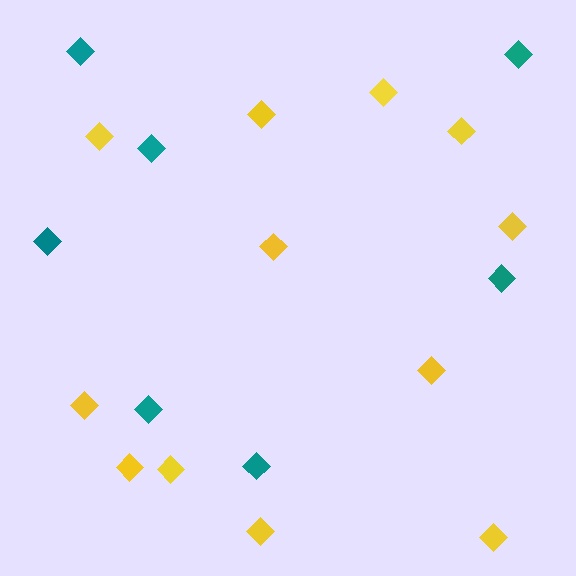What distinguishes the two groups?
There are 2 groups: one group of teal diamonds (7) and one group of yellow diamonds (12).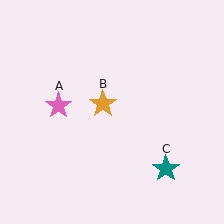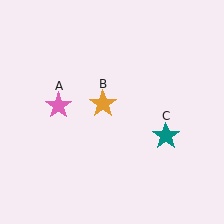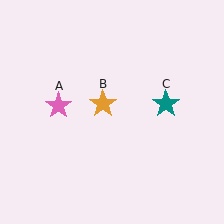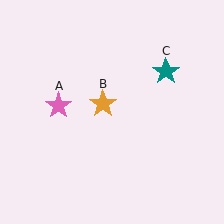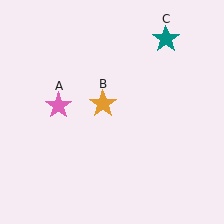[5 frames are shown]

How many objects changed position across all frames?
1 object changed position: teal star (object C).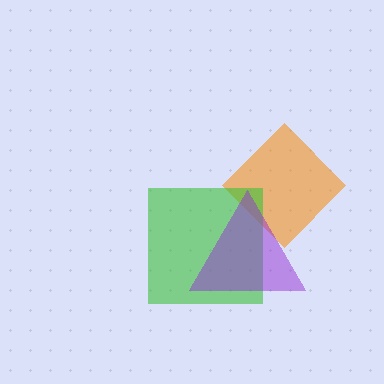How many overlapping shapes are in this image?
There are 3 overlapping shapes in the image.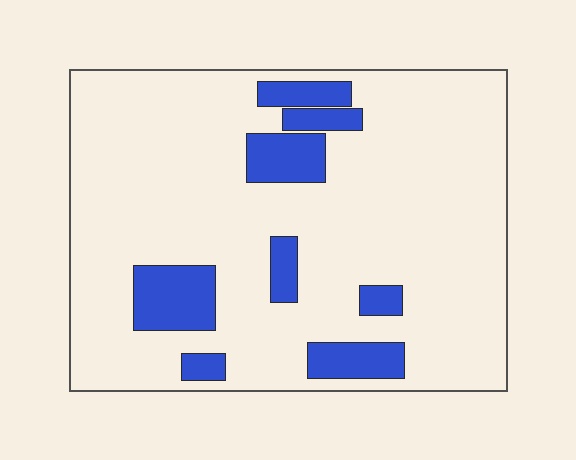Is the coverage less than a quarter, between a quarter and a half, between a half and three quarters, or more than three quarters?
Less than a quarter.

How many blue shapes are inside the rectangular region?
8.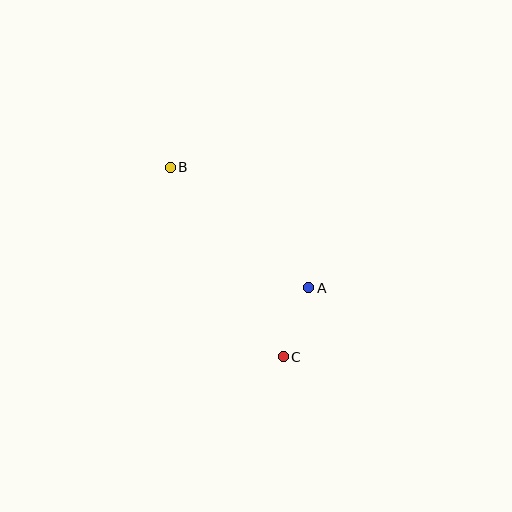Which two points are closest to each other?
Points A and C are closest to each other.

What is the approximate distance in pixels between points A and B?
The distance between A and B is approximately 184 pixels.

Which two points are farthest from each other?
Points B and C are farthest from each other.